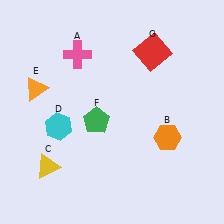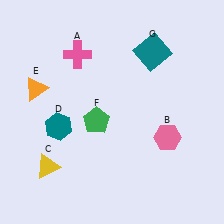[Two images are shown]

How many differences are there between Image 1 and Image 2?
There are 3 differences between the two images.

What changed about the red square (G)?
In Image 1, G is red. In Image 2, it changed to teal.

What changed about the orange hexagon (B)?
In Image 1, B is orange. In Image 2, it changed to pink.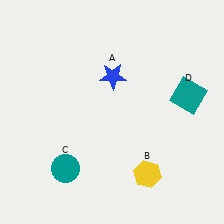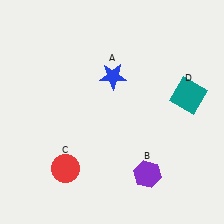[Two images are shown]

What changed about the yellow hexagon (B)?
In Image 1, B is yellow. In Image 2, it changed to purple.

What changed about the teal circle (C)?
In Image 1, C is teal. In Image 2, it changed to red.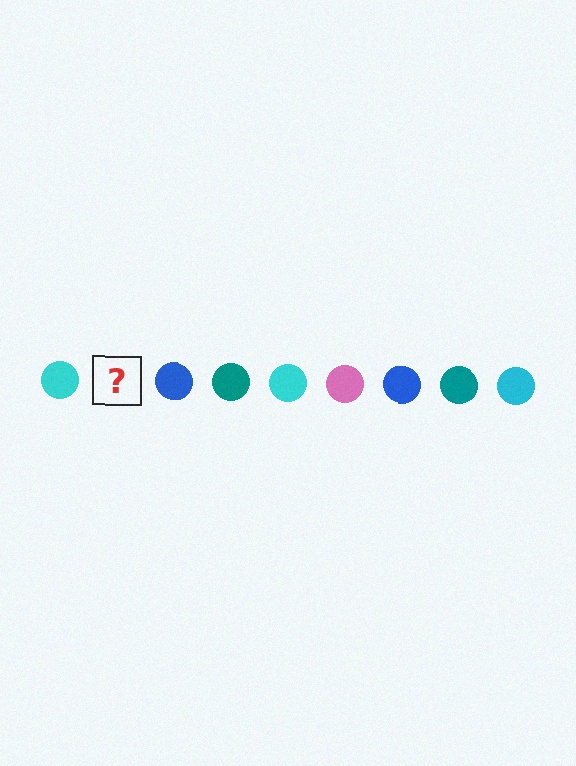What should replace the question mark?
The question mark should be replaced with a pink circle.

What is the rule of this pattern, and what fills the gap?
The rule is that the pattern cycles through cyan, pink, blue, teal circles. The gap should be filled with a pink circle.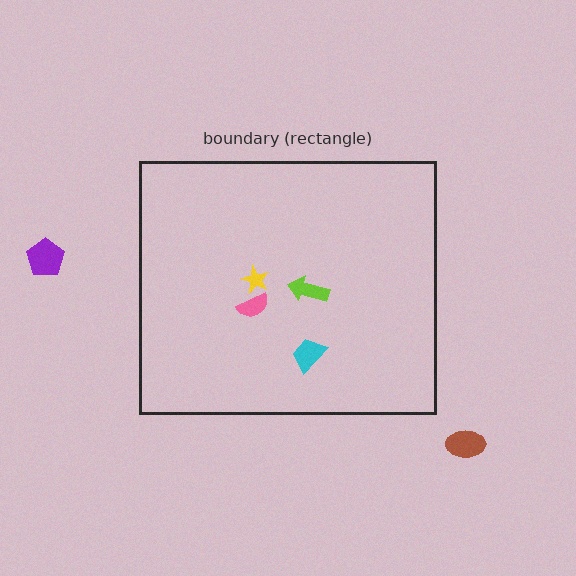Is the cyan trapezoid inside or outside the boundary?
Inside.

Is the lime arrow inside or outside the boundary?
Inside.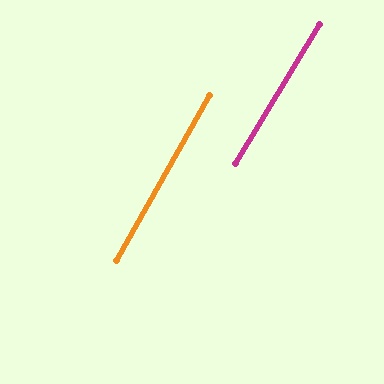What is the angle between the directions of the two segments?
Approximately 2 degrees.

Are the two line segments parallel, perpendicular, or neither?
Parallel — their directions differ by only 1.8°.